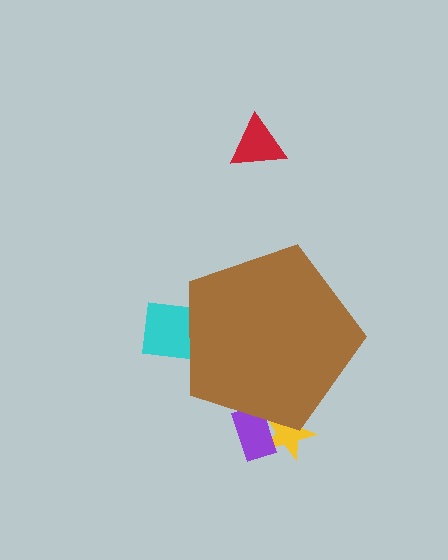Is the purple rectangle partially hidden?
Yes, the purple rectangle is partially hidden behind the brown pentagon.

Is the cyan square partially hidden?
Yes, the cyan square is partially hidden behind the brown pentagon.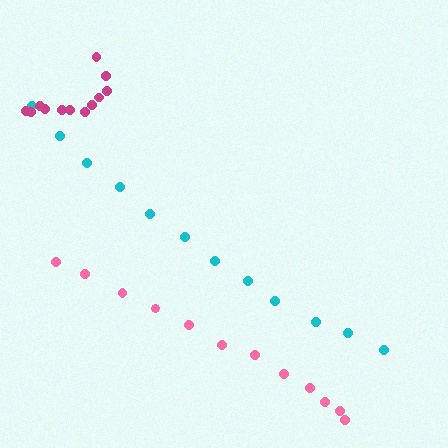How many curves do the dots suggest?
There are 3 distinct paths.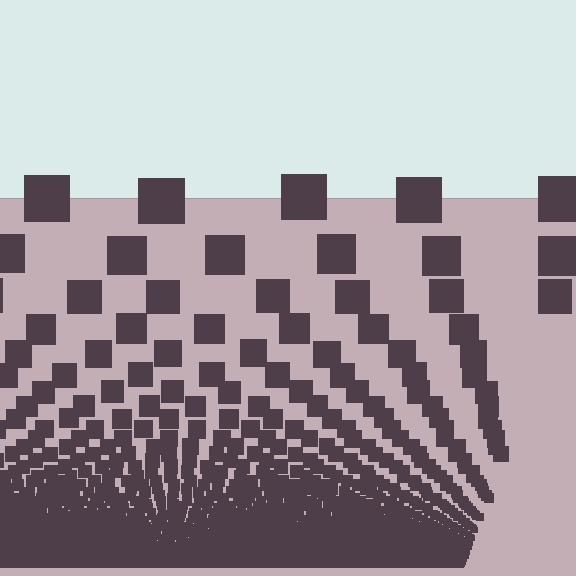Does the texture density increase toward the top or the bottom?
Density increases toward the bottom.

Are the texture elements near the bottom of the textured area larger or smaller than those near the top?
Smaller. The gradient is inverted — elements near the bottom are smaller and denser.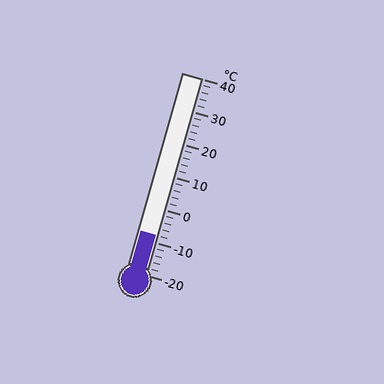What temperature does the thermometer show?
The thermometer shows approximately -8°C.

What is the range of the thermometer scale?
The thermometer scale ranges from -20°C to 40°C.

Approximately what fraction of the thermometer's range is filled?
The thermometer is filled to approximately 20% of its range.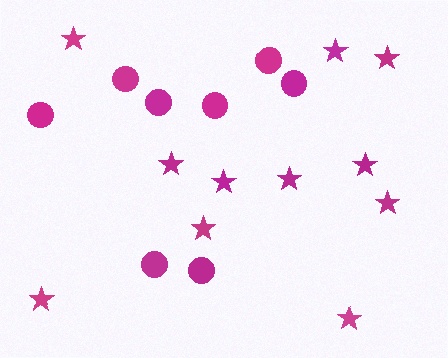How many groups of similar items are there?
There are 2 groups: one group of circles (8) and one group of stars (11).